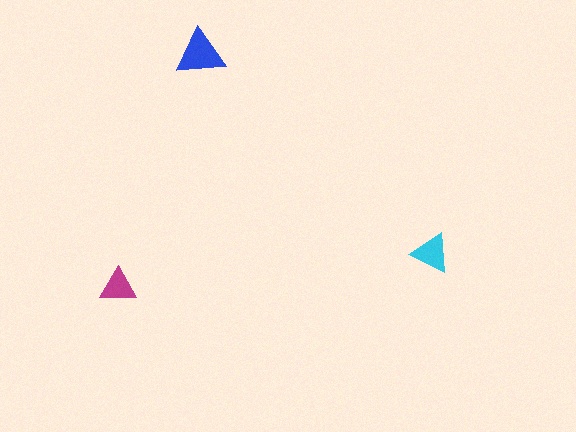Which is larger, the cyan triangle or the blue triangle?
The blue one.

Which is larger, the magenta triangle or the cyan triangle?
The cyan one.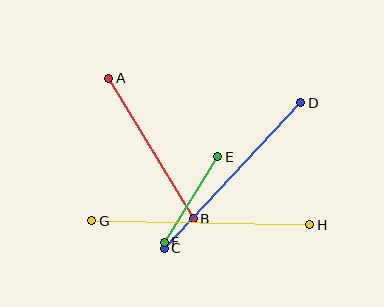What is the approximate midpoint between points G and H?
The midpoint is at approximately (201, 223) pixels.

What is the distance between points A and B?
The distance is approximately 164 pixels.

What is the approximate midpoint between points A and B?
The midpoint is at approximately (151, 149) pixels.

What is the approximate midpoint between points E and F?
The midpoint is at approximately (191, 200) pixels.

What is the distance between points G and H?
The distance is approximately 218 pixels.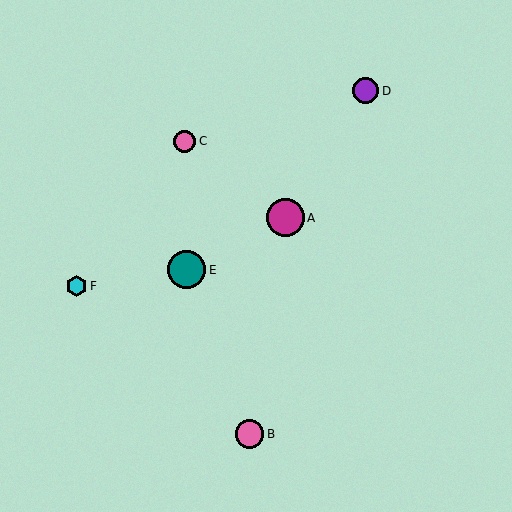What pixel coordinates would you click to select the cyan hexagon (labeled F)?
Click at (76, 286) to select the cyan hexagon F.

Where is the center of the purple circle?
The center of the purple circle is at (366, 91).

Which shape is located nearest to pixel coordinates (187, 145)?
The pink circle (labeled C) at (185, 141) is nearest to that location.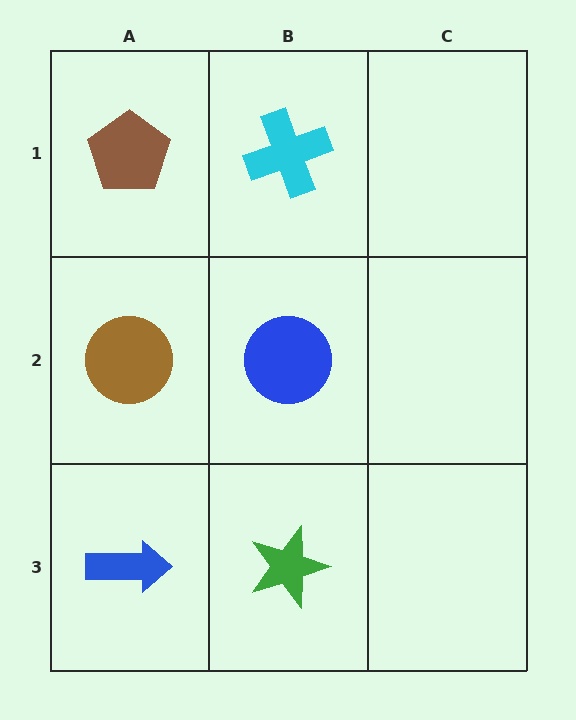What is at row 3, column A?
A blue arrow.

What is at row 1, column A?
A brown pentagon.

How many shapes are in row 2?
2 shapes.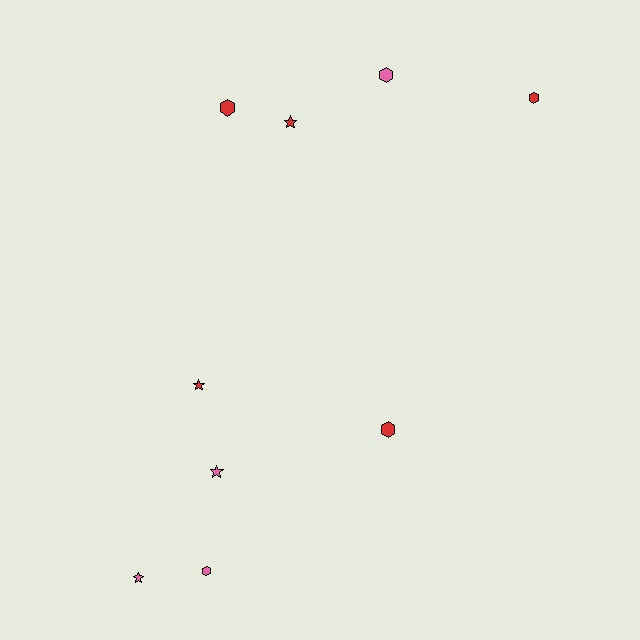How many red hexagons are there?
There are 3 red hexagons.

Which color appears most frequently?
Red, with 5 objects.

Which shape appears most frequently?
Hexagon, with 5 objects.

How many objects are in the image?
There are 9 objects.